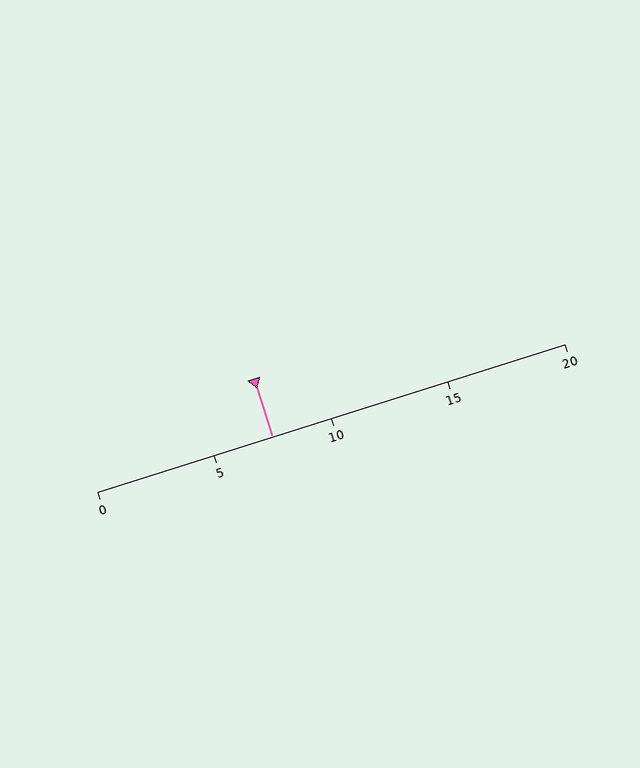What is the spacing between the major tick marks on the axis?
The major ticks are spaced 5 apart.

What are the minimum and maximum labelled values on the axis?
The axis runs from 0 to 20.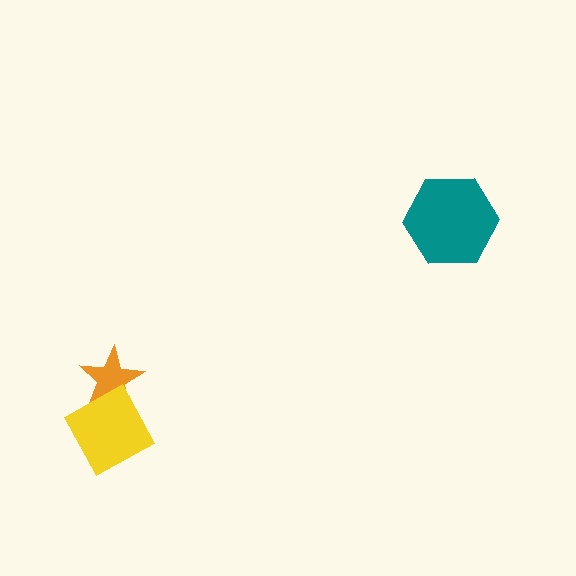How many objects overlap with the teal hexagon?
0 objects overlap with the teal hexagon.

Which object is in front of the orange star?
The yellow diamond is in front of the orange star.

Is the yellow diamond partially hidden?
No, no other shape covers it.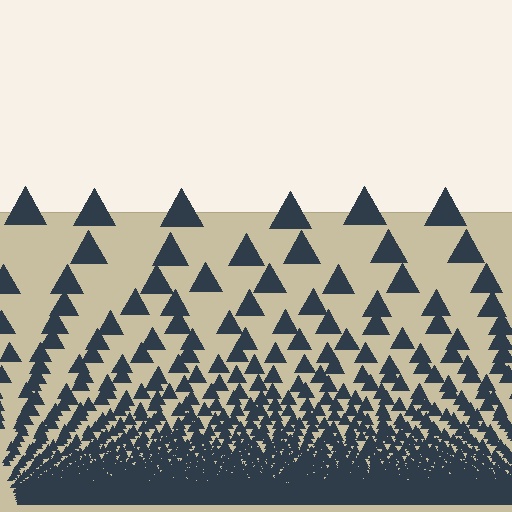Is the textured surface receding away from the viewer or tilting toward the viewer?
The surface appears to tilt toward the viewer. Texture elements get larger and sparser toward the top.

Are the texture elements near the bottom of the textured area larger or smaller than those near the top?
Smaller. The gradient is inverted — elements near the bottom are smaller and denser.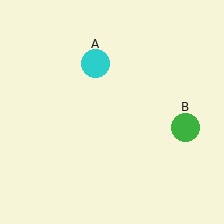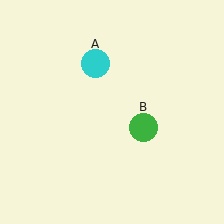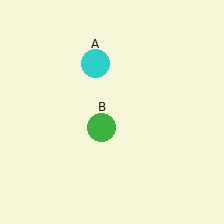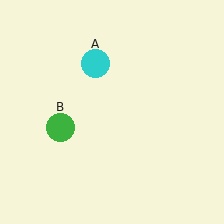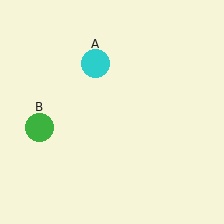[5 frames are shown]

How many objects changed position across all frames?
1 object changed position: green circle (object B).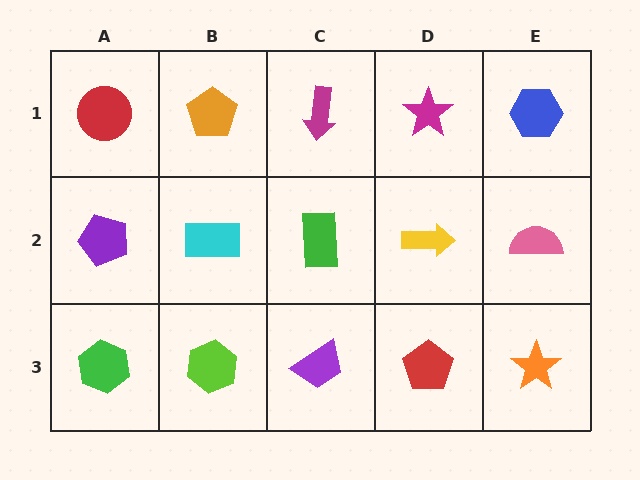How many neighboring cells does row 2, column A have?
3.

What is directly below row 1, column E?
A pink semicircle.